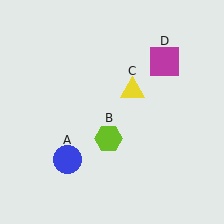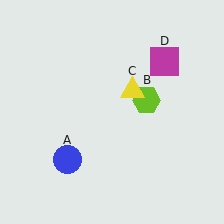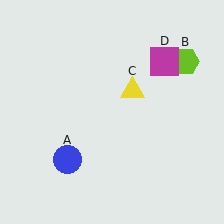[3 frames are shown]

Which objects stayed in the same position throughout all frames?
Blue circle (object A) and yellow triangle (object C) and magenta square (object D) remained stationary.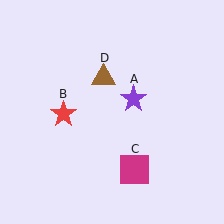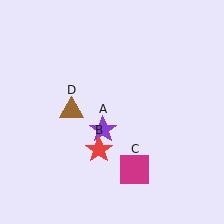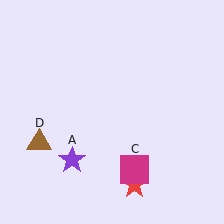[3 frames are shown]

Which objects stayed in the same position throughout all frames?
Magenta square (object C) remained stationary.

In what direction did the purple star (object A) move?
The purple star (object A) moved down and to the left.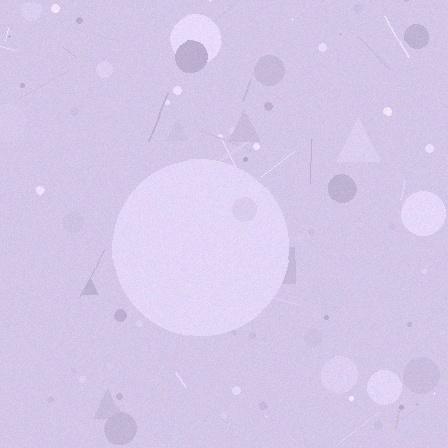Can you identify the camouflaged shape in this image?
The camouflaged shape is a circle.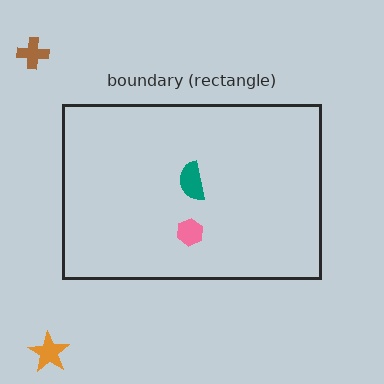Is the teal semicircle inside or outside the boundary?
Inside.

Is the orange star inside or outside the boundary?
Outside.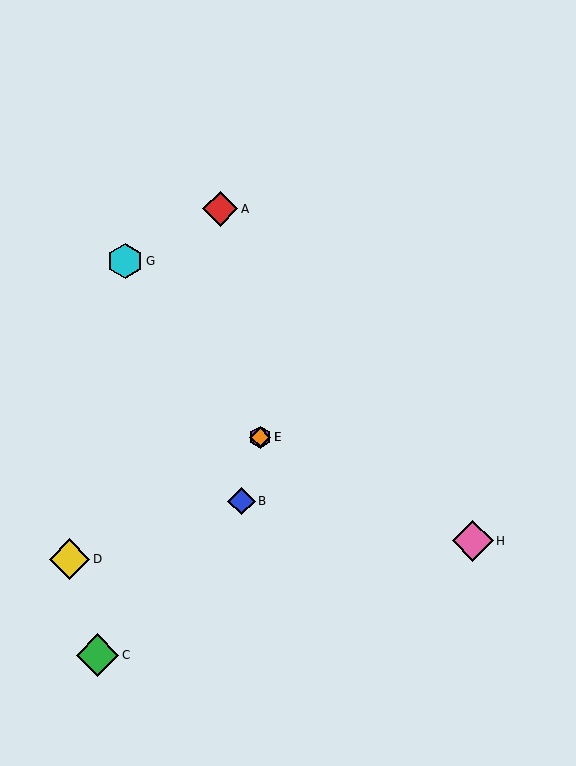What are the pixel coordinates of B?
Object B is at (241, 501).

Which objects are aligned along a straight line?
Objects D, E, F are aligned along a straight line.